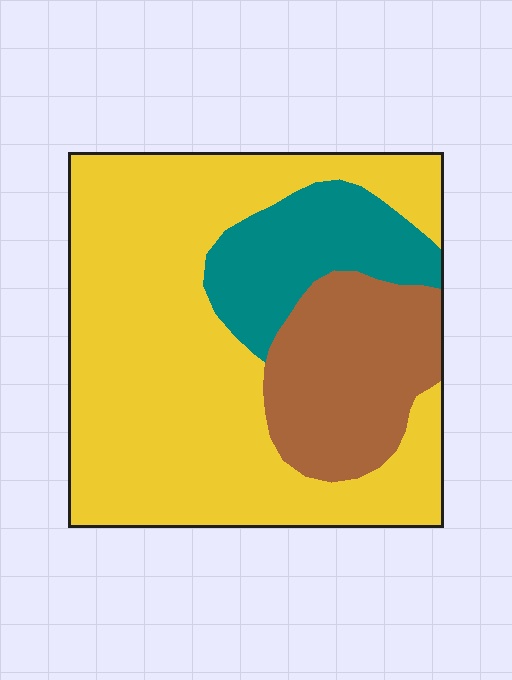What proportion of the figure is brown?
Brown takes up about one fifth (1/5) of the figure.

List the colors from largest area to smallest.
From largest to smallest: yellow, brown, teal.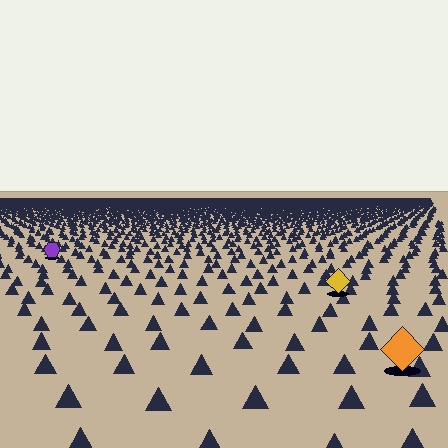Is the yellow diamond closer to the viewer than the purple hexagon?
Yes. The yellow diamond is closer — you can tell from the texture gradient: the ground texture is coarser near it.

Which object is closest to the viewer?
The orange diamond is closest. The texture marks near it are larger and more spread out.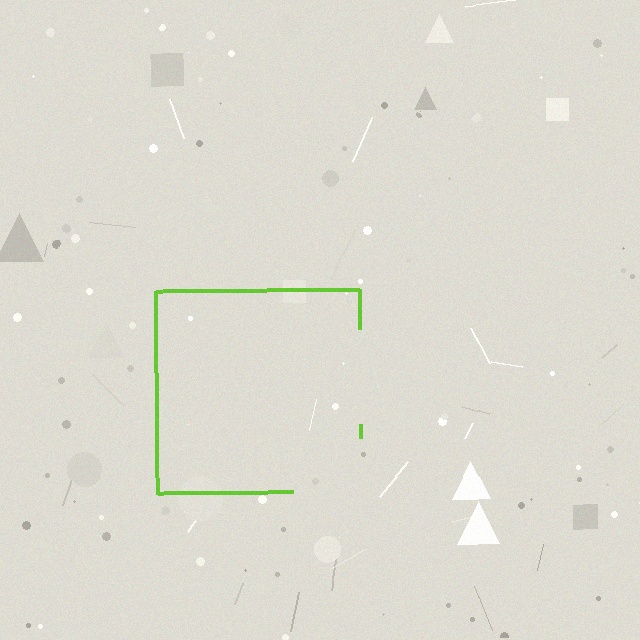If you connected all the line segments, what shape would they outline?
They would outline a square.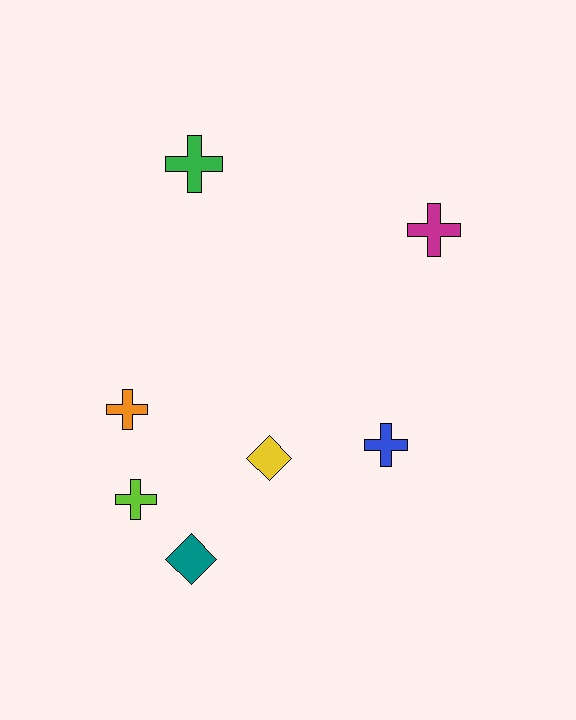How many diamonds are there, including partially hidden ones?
There are 2 diamonds.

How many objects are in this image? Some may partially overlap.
There are 7 objects.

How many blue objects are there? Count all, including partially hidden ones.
There is 1 blue object.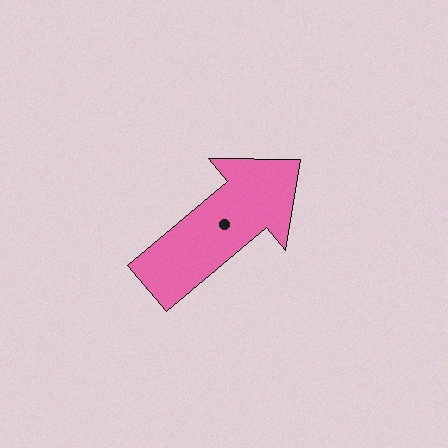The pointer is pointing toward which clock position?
Roughly 2 o'clock.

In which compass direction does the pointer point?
Northeast.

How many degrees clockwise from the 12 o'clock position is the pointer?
Approximately 50 degrees.